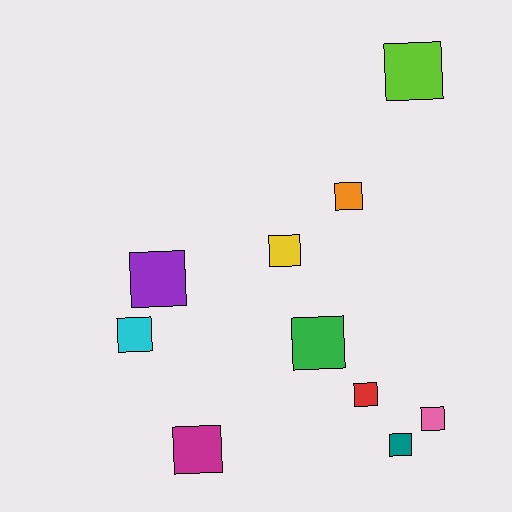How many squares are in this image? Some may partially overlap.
There are 10 squares.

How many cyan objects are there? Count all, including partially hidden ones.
There is 1 cyan object.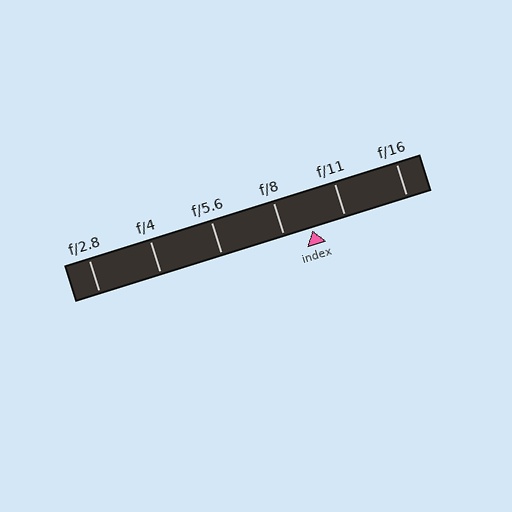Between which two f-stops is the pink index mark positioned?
The index mark is between f/8 and f/11.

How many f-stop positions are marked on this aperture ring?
There are 6 f-stop positions marked.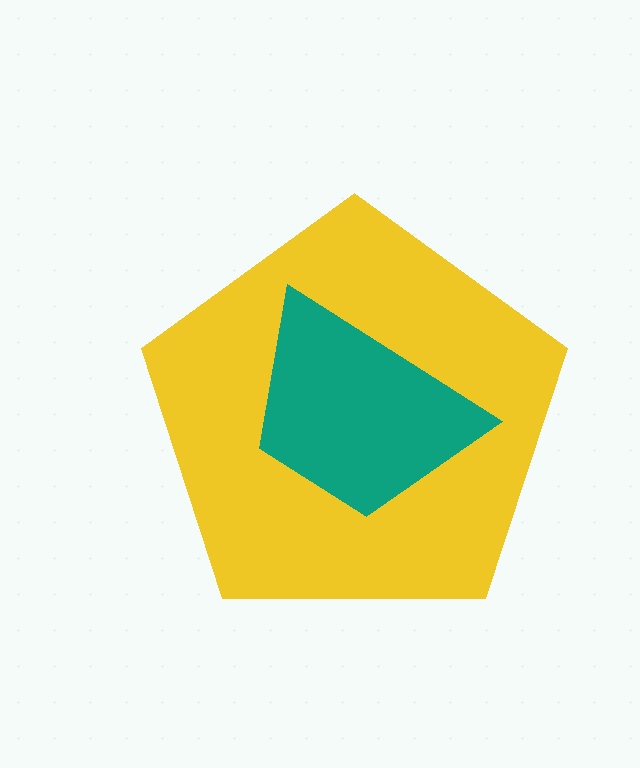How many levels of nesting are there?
2.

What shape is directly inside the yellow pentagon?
The teal trapezoid.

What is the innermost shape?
The teal trapezoid.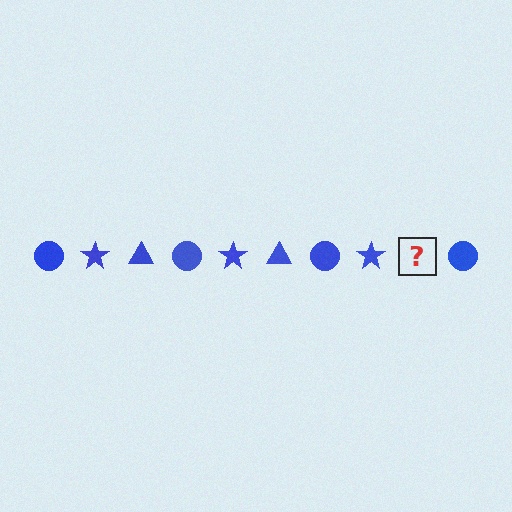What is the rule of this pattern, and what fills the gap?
The rule is that the pattern cycles through circle, star, triangle shapes in blue. The gap should be filled with a blue triangle.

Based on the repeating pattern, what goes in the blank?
The blank should be a blue triangle.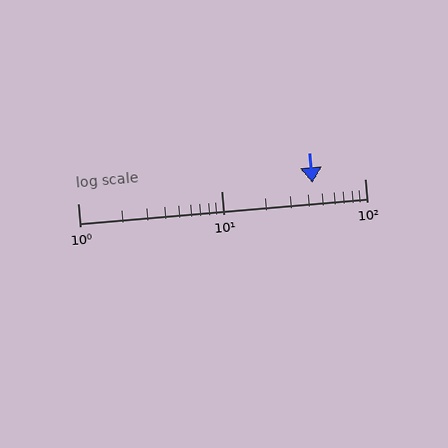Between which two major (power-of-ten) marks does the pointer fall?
The pointer is between 10 and 100.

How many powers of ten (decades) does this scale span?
The scale spans 2 decades, from 1 to 100.